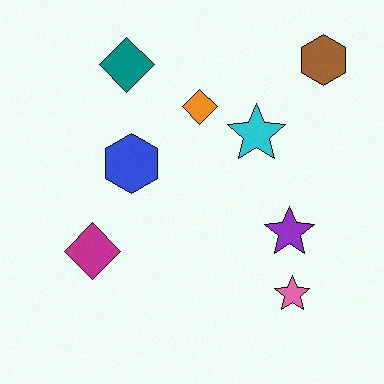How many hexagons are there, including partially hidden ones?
There are 2 hexagons.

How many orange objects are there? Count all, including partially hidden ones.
There is 1 orange object.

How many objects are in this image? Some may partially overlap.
There are 8 objects.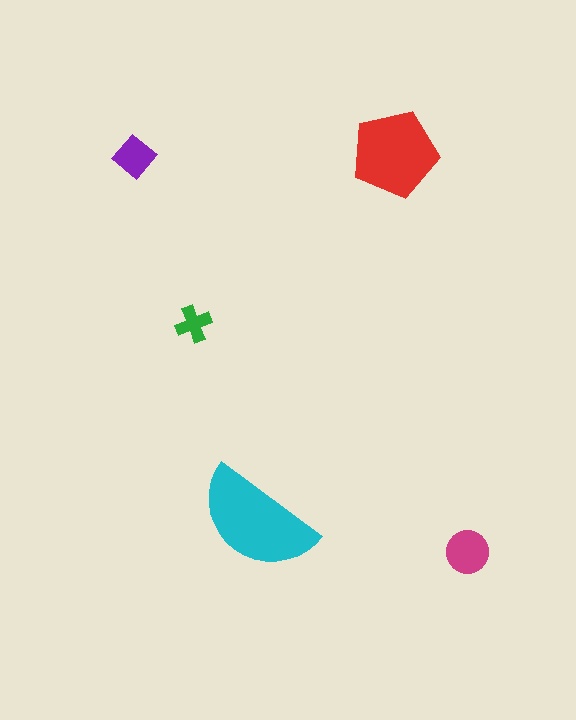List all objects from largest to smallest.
The cyan semicircle, the red pentagon, the magenta circle, the purple diamond, the green cross.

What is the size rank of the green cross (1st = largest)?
5th.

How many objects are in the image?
There are 5 objects in the image.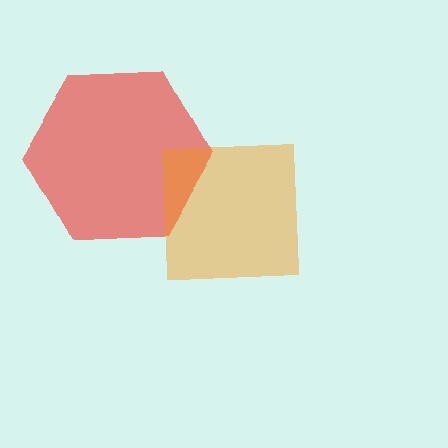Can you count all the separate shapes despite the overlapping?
Yes, there are 2 separate shapes.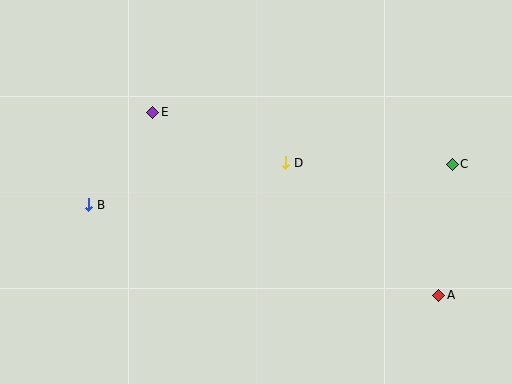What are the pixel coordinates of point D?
Point D is at (286, 163).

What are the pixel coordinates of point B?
Point B is at (89, 205).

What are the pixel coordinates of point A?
Point A is at (439, 295).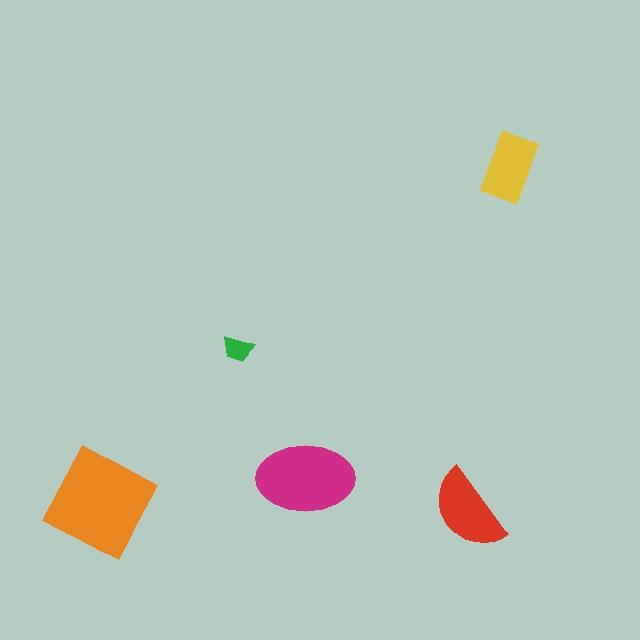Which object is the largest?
The orange diamond.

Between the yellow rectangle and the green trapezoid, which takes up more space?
The yellow rectangle.